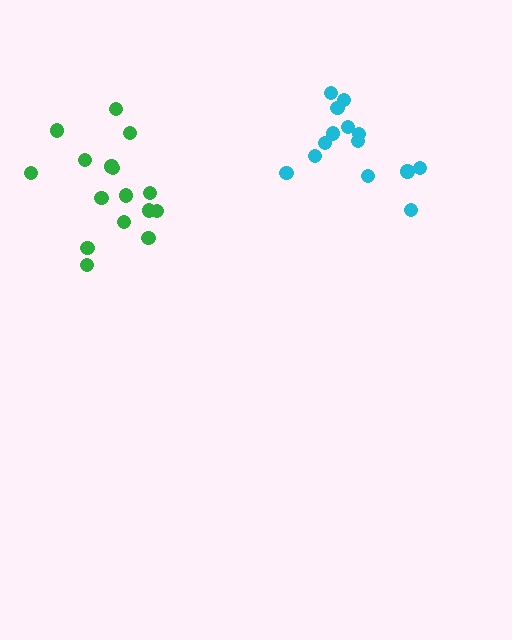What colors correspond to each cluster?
The clusters are colored: green, cyan.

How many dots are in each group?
Group 1: 16 dots, Group 2: 14 dots (30 total).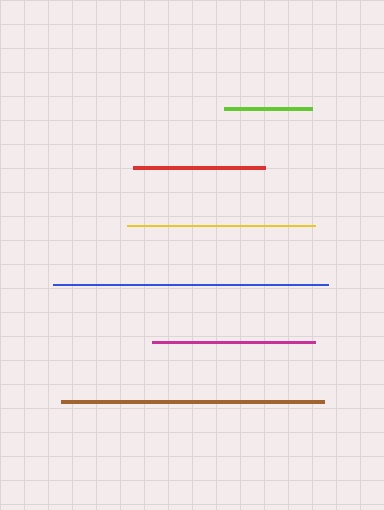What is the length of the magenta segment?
The magenta segment is approximately 163 pixels long.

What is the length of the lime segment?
The lime segment is approximately 87 pixels long.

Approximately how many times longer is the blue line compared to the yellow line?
The blue line is approximately 1.5 times the length of the yellow line.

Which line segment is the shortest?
The lime line is the shortest at approximately 87 pixels.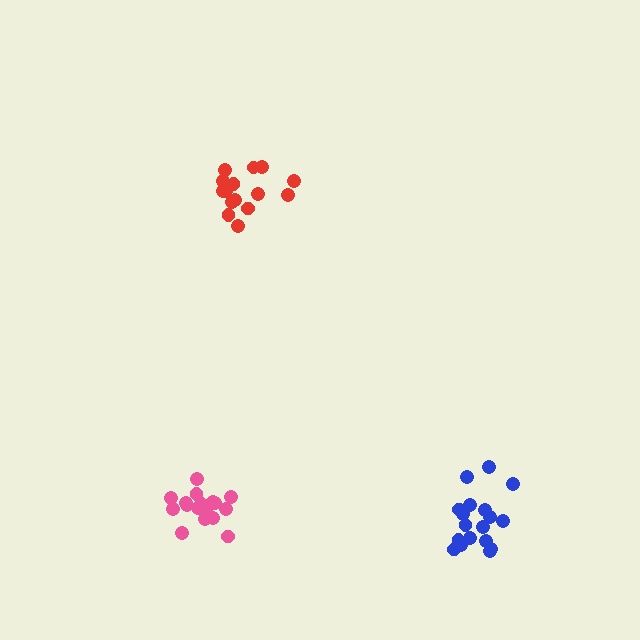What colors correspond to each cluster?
The clusters are colored: blue, red, pink.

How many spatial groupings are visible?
There are 3 spatial groupings.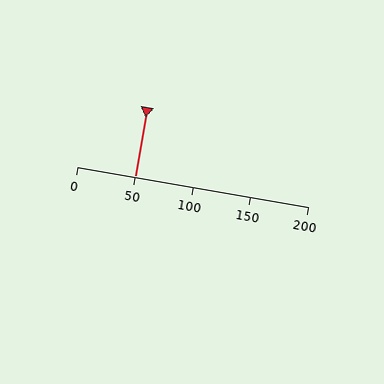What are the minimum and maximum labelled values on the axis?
The axis runs from 0 to 200.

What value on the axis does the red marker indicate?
The marker indicates approximately 50.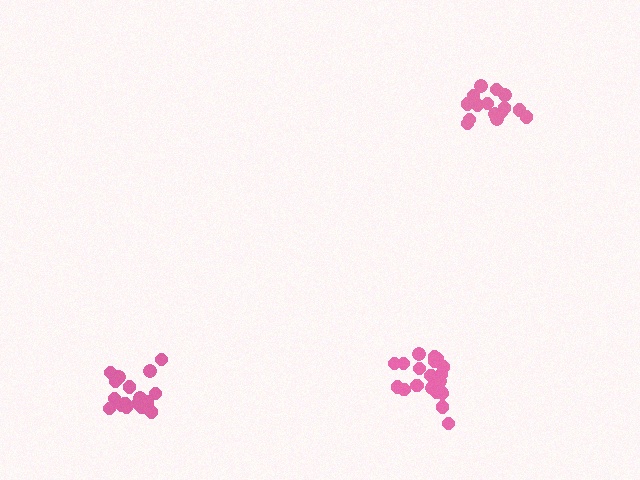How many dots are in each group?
Group 1: 18 dots, Group 2: 15 dots, Group 3: 20 dots (53 total).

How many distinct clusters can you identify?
There are 3 distinct clusters.